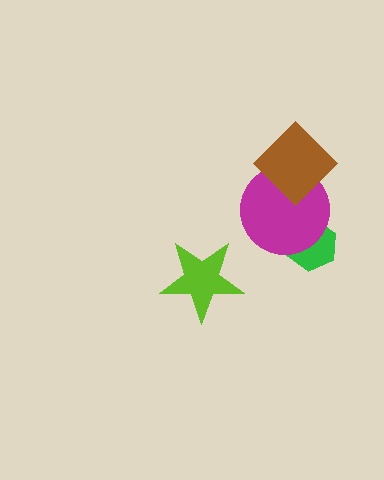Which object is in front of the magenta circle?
The brown diamond is in front of the magenta circle.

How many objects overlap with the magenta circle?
2 objects overlap with the magenta circle.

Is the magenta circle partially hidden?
Yes, it is partially covered by another shape.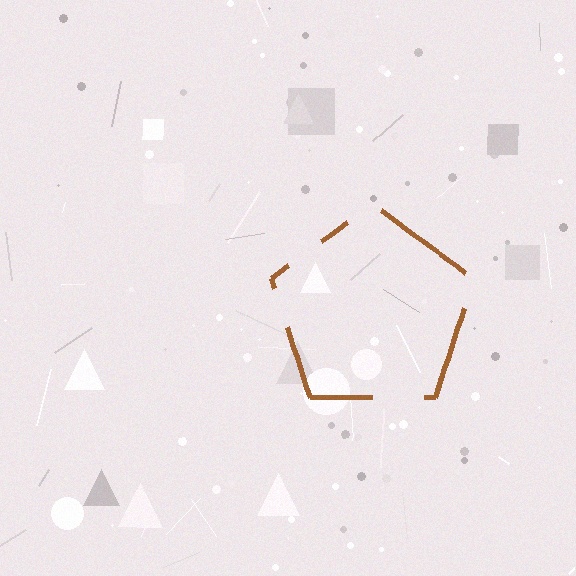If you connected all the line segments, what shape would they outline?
They would outline a pentagon.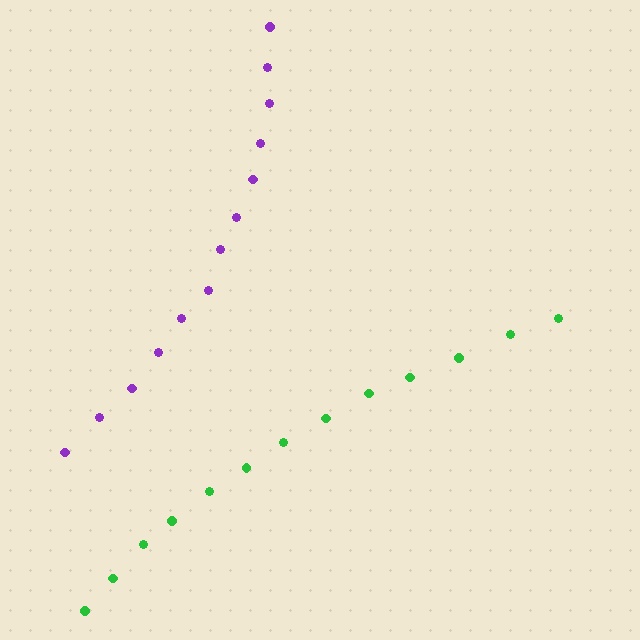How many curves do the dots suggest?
There are 2 distinct paths.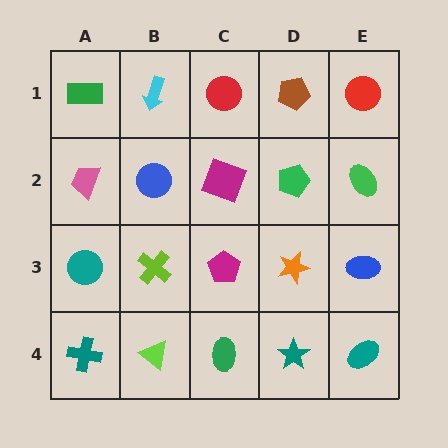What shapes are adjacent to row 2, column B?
A cyan arrow (row 1, column B), a lime cross (row 3, column B), a pink trapezoid (row 2, column A), a magenta square (row 2, column C).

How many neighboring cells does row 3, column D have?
4.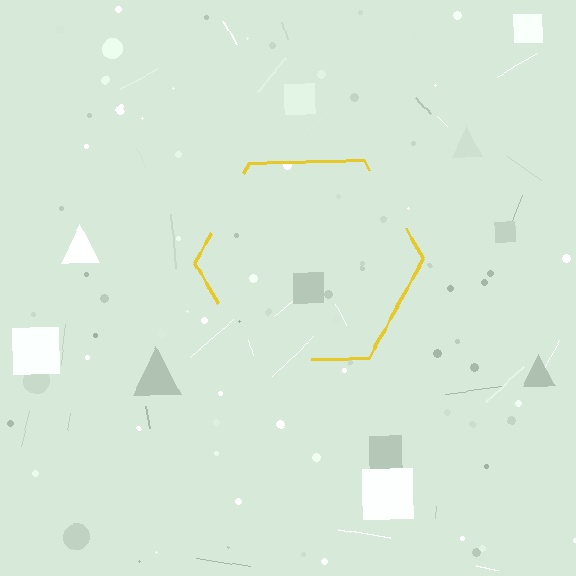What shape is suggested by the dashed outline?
The dashed outline suggests a hexagon.